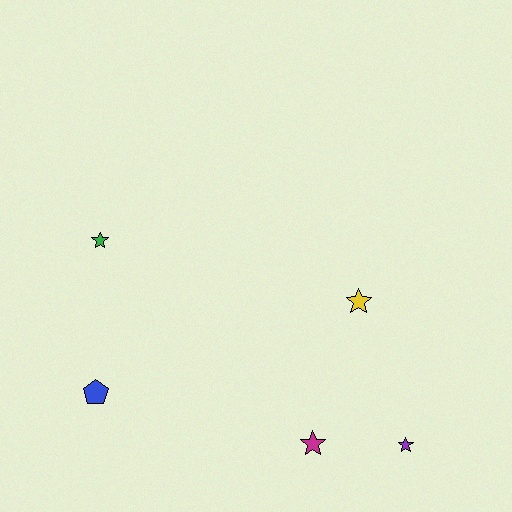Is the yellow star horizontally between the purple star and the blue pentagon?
Yes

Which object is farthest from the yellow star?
The blue pentagon is farthest from the yellow star.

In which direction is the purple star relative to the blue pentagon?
The purple star is to the right of the blue pentagon.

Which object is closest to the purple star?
The magenta star is closest to the purple star.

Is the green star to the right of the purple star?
No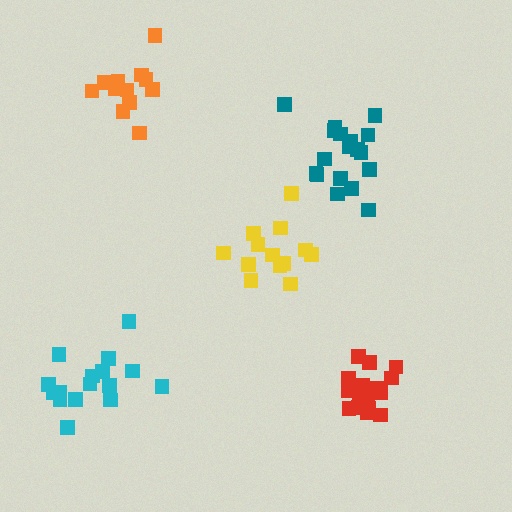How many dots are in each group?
Group 1: 18 dots, Group 2: 18 dots, Group 3: 12 dots, Group 4: 13 dots, Group 5: 16 dots (77 total).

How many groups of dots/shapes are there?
There are 5 groups.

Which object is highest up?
The orange cluster is topmost.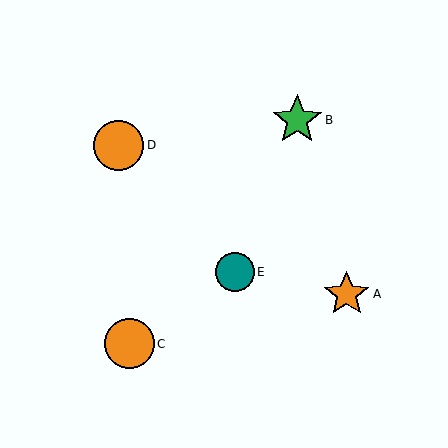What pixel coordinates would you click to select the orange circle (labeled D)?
Click at (118, 145) to select the orange circle D.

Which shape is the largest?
The orange circle (labeled D) is the largest.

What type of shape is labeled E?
Shape E is a teal circle.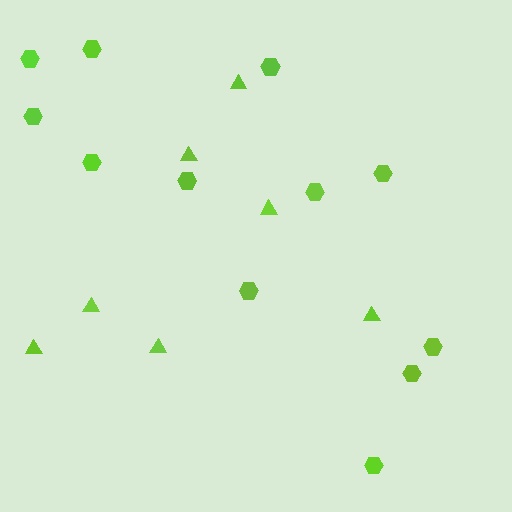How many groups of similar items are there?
There are 2 groups: one group of triangles (7) and one group of hexagons (12).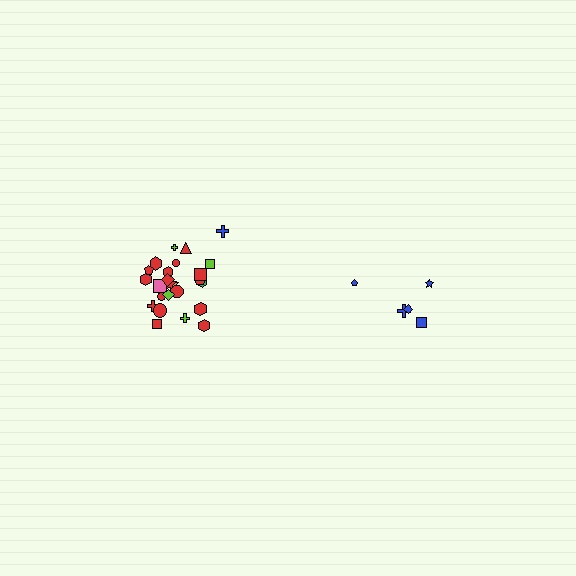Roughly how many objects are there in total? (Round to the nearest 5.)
Roughly 30 objects in total.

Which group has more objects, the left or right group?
The left group.